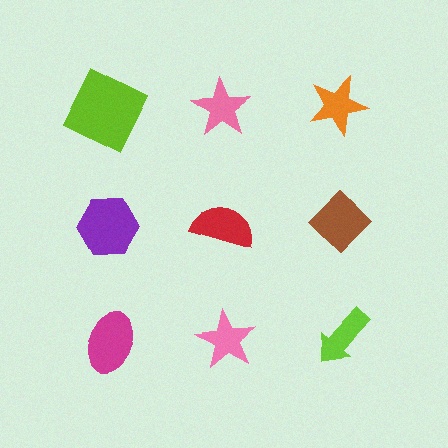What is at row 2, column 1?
A purple hexagon.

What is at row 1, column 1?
A lime square.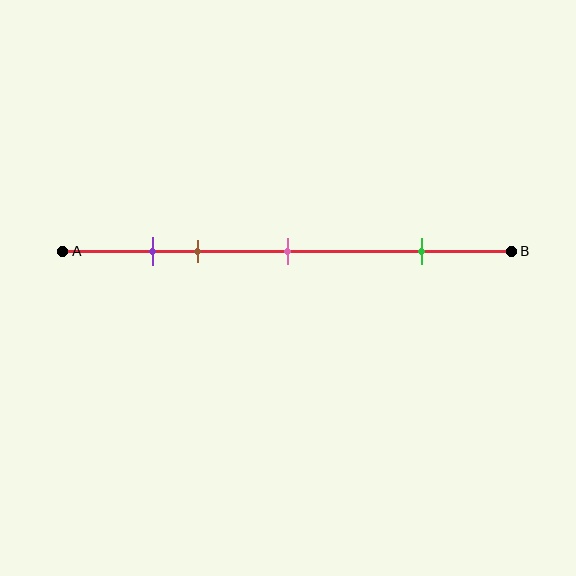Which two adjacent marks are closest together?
The purple and brown marks are the closest adjacent pair.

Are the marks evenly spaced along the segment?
No, the marks are not evenly spaced.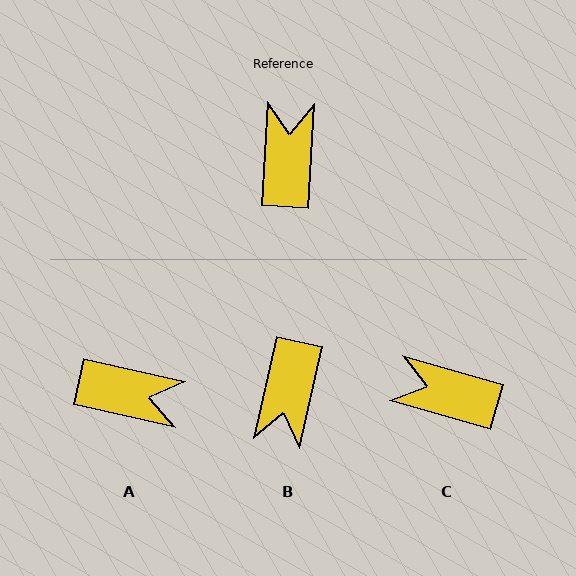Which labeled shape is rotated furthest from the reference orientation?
B, about 171 degrees away.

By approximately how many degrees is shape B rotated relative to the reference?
Approximately 171 degrees counter-clockwise.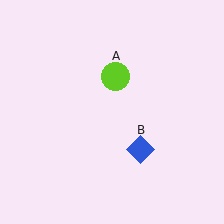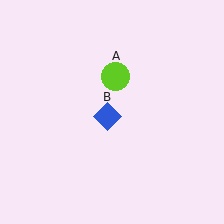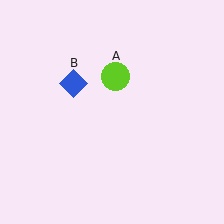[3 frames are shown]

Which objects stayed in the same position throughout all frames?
Lime circle (object A) remained stationary.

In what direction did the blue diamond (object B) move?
The blue diamond (object B) moved up and to the left.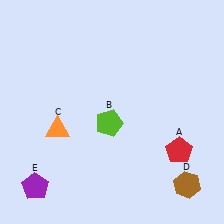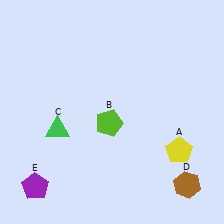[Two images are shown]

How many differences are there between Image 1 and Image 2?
There are 2 differences between the two images.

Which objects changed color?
A changed from red to yellow. C changed from orange to green.